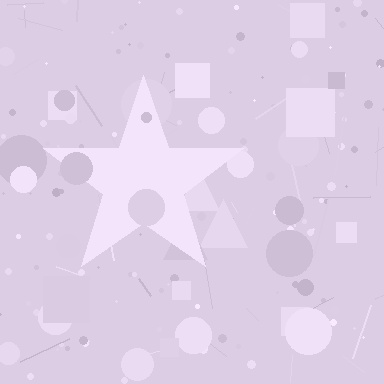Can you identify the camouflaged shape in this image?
The camouflaged shape is a star.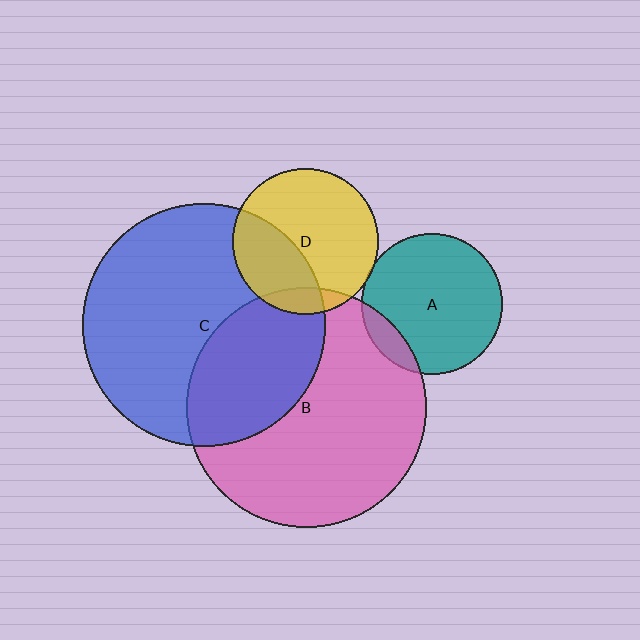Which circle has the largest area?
Circle C (blue).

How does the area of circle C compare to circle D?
Approximately 2.8 times.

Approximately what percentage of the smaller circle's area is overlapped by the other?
Approximately 35%.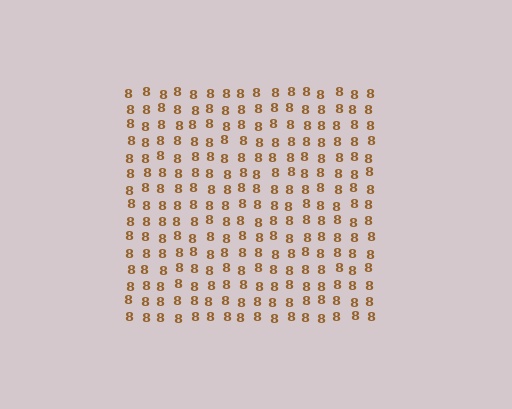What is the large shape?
The large shape is a square.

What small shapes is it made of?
It is made of small digit 8's.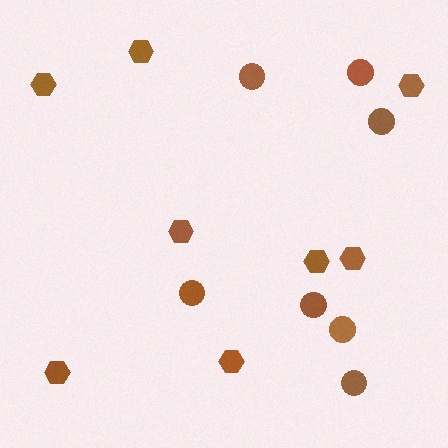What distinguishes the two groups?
There are 2 groups: one group of circles (7) and one group of hexagons (8).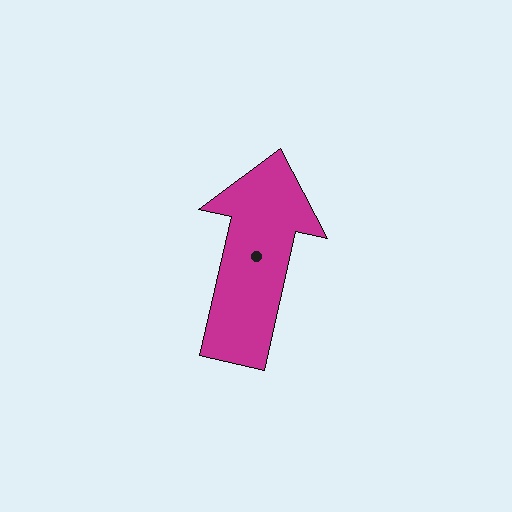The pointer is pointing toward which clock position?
Roughly 12 o'clock.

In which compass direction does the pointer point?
North.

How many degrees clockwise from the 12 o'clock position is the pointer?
Approximately 13 degrees.